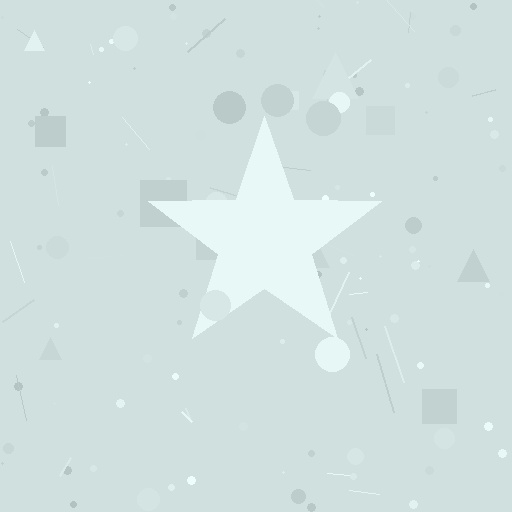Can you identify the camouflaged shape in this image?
The camouflaged shape is a star.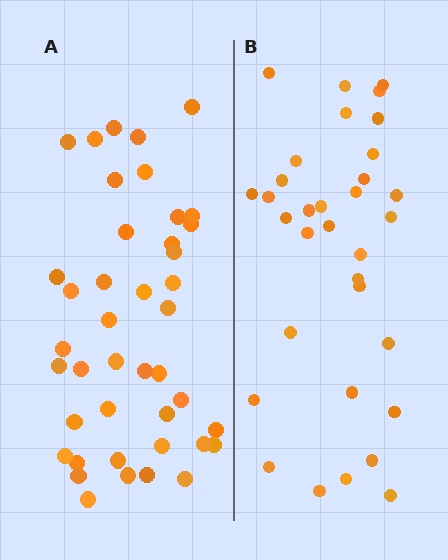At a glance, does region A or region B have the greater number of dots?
Region A (the left region) has more dots.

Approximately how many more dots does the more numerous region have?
Region A has roughly 8 or so more dots than region B.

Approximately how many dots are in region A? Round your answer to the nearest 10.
About 40 dots. (The exact count is 42, which rounds to 40.)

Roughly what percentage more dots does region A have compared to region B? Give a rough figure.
About 25% more.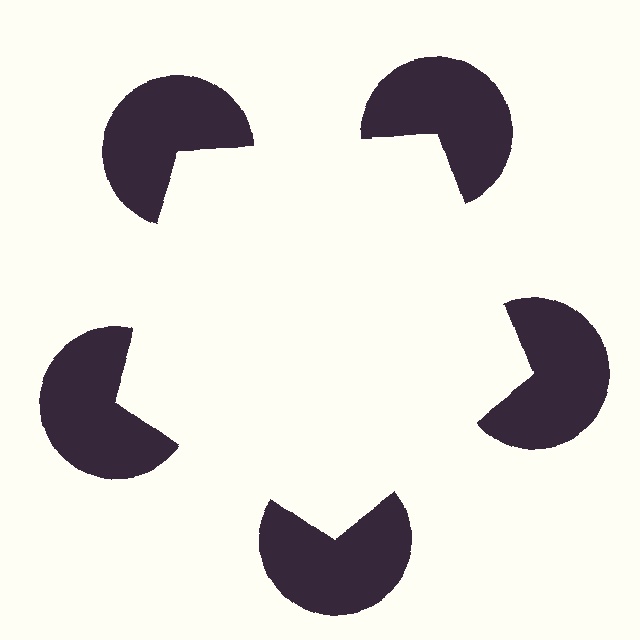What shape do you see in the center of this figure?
An illusory pentagon — its edges are inferred from the aligned wedge cuts in the pac-man discs, not physically drawn.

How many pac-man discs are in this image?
There are 5 — one at each vertex of the illusory pentagon.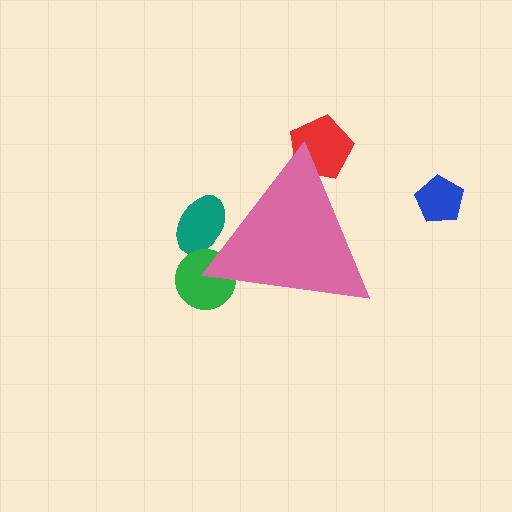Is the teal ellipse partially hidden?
Yes, the teal ellipse is partially hidden behind the pink triangle.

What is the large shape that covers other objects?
A pink triangle.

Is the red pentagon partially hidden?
Yes, the red pentagon is partially hidden behind the pink triangle.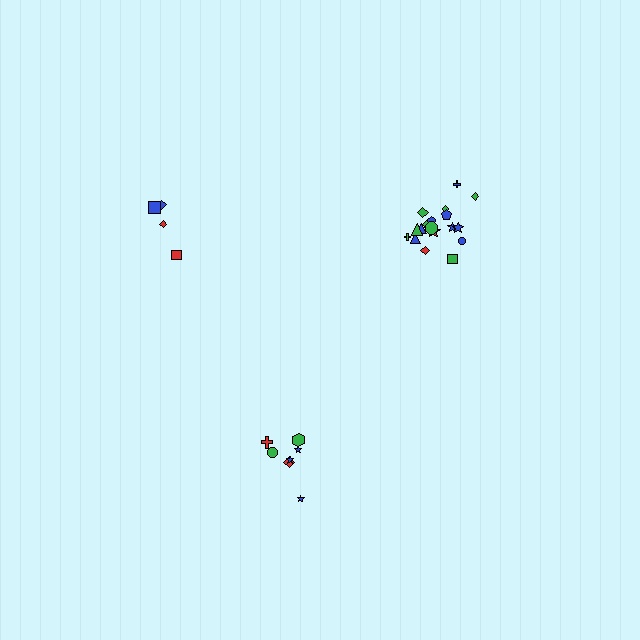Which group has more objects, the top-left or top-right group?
The top-right group.